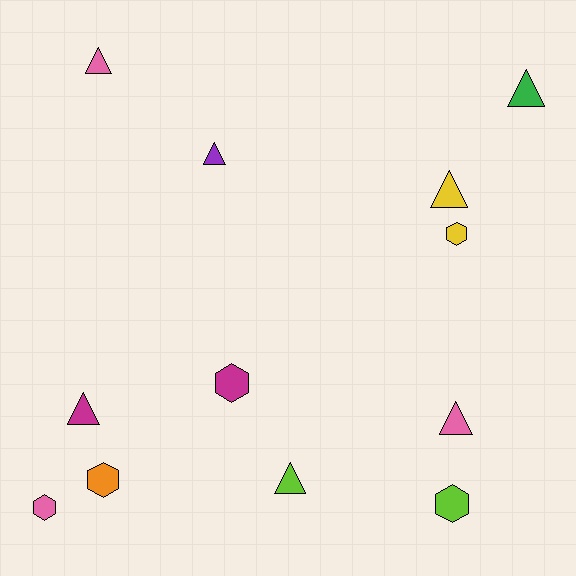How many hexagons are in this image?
There are 5 hexagons.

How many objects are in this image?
There are 12 objects.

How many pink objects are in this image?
There are 3 pink objects.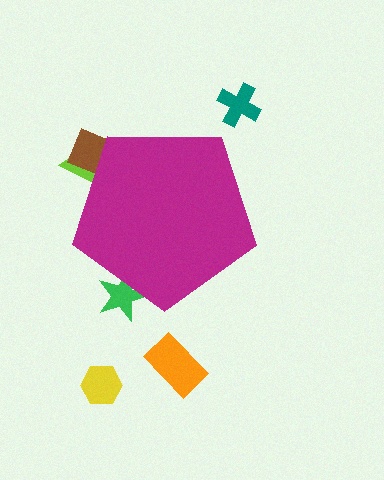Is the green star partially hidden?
Yes, the green star is partially hidden behind the magenta pentagon.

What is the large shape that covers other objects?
A magenta pentagon.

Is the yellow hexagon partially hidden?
No, the yellow hexagon is fully visible.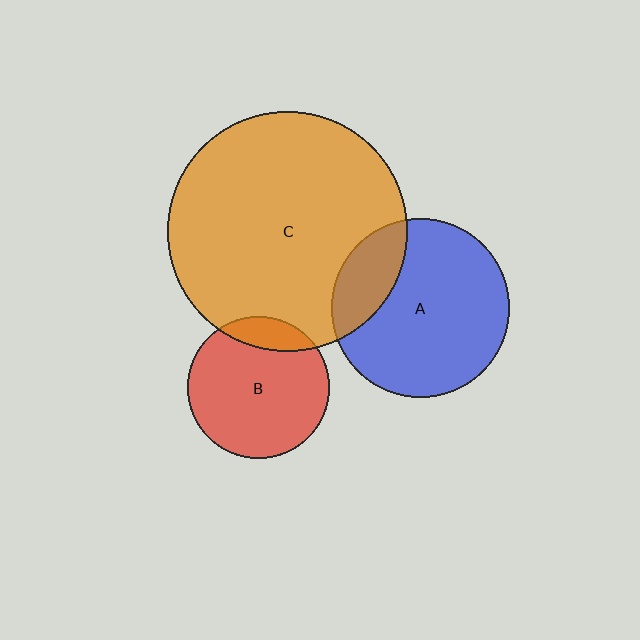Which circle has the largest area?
Circle C (orange).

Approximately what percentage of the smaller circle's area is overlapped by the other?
Approximately 15%.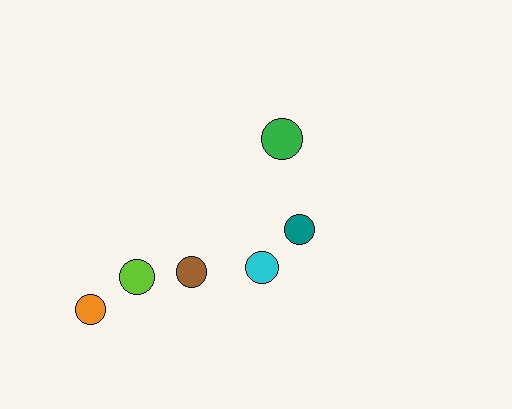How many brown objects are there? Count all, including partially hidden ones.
There is 1 brown object.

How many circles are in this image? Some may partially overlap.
There are 6 circles.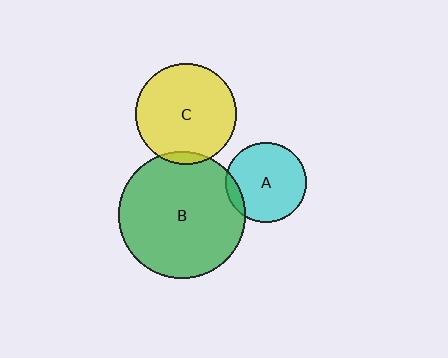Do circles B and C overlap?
Yes.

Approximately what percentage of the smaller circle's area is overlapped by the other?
Approximately 5%.